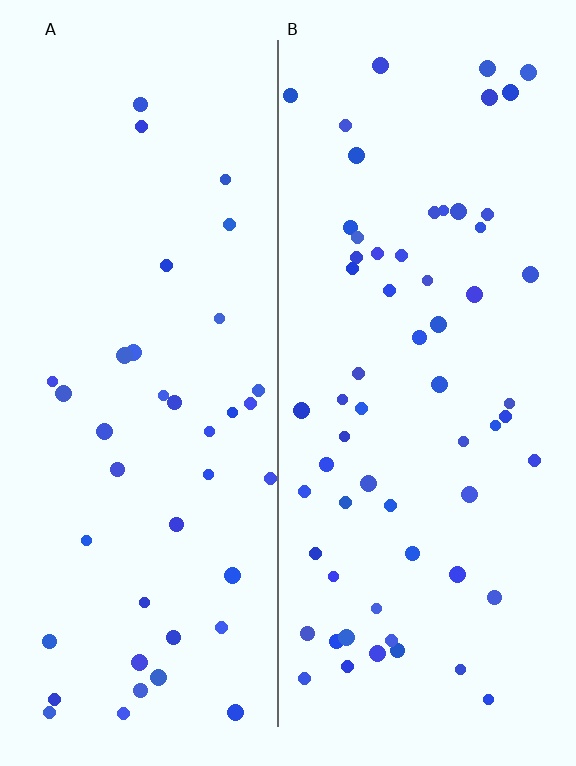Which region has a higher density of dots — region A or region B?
B (the right).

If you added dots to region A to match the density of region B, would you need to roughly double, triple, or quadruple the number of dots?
Approximately double.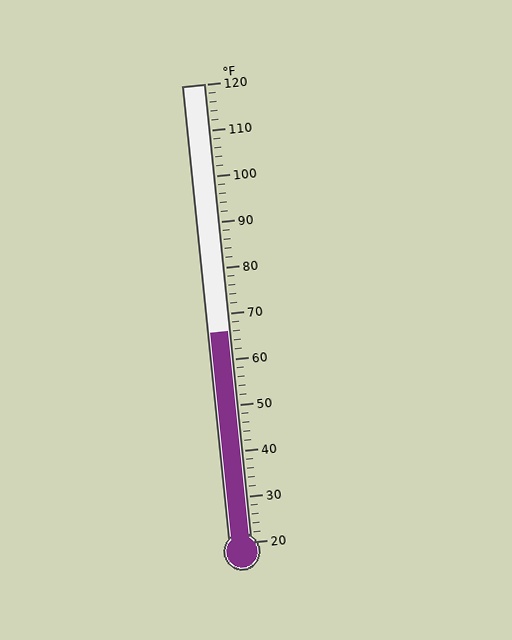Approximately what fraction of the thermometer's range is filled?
The thermometer is filled to approximately 45% of its range.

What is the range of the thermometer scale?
The thermometer scale ranges from 20°F to 120°F.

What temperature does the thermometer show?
The thermometer shows approximately 66°F.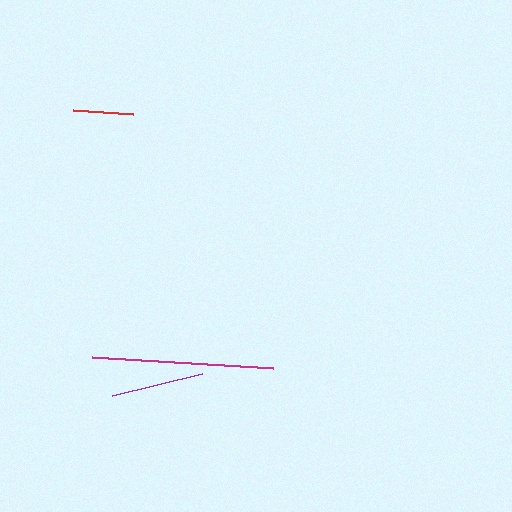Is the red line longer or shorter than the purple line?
The purple line is longer than the red line.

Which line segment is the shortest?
The red line is the shortest at approximately 60 pixels.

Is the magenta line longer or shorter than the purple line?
The magenta line is longer than the purple line.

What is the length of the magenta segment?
The magenta segment is approximately 182 pixels long.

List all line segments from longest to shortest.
From longest to shortest: magenta, purple, red.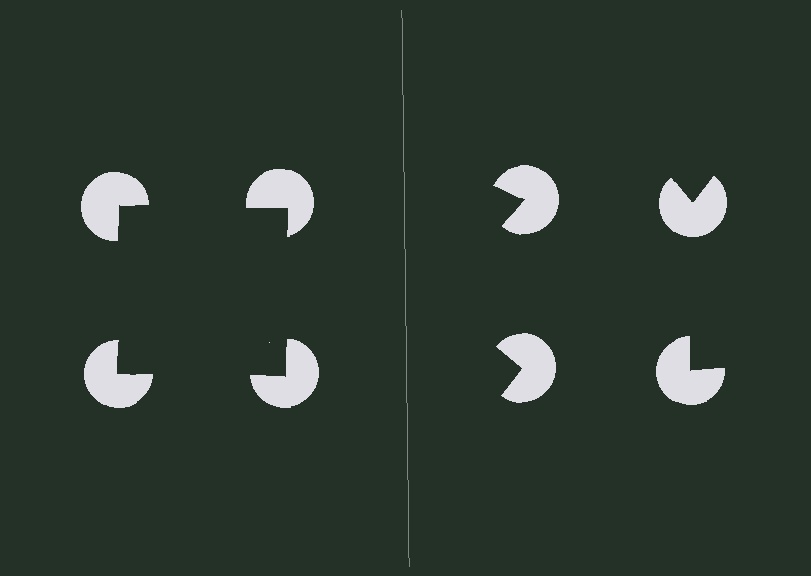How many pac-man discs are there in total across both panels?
8 — 4 on each side.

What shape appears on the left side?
An illusory square.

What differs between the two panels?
The pac-man discs are positioned identically on both sides; only the wedge orientations differ. On the left they align to a square; on the right they are misaligned.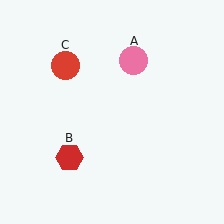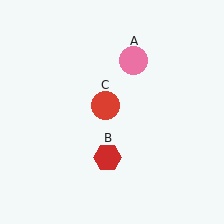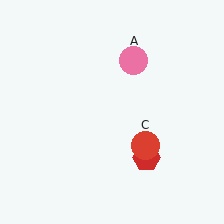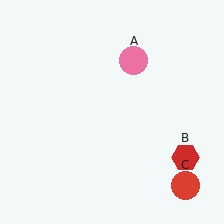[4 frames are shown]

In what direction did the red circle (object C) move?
The red circle (object C) moved down and to the right.